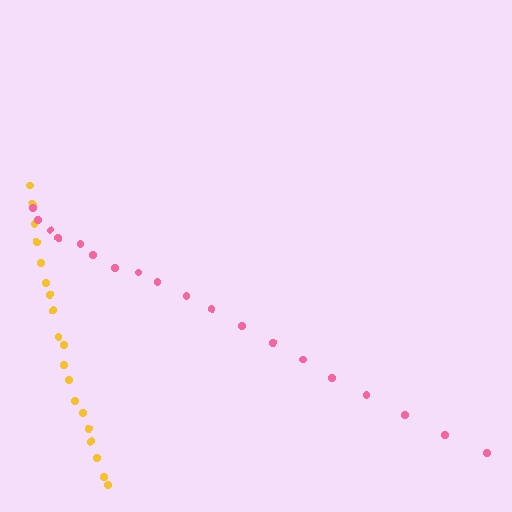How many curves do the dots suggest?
There are 2 distinct paths.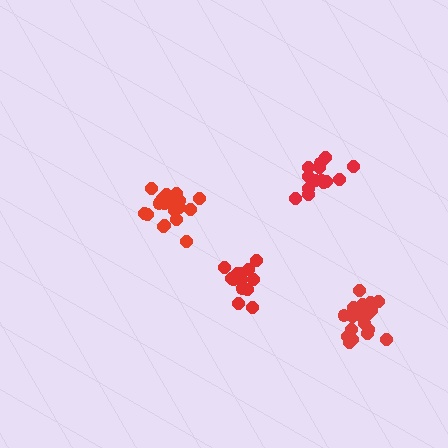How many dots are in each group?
Group 1: 14 dots, Group 2: 18 dots, Group 3: 14 dots, Group 4: 18 dots (64 total).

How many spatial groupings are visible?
There are 4 spatial groupings.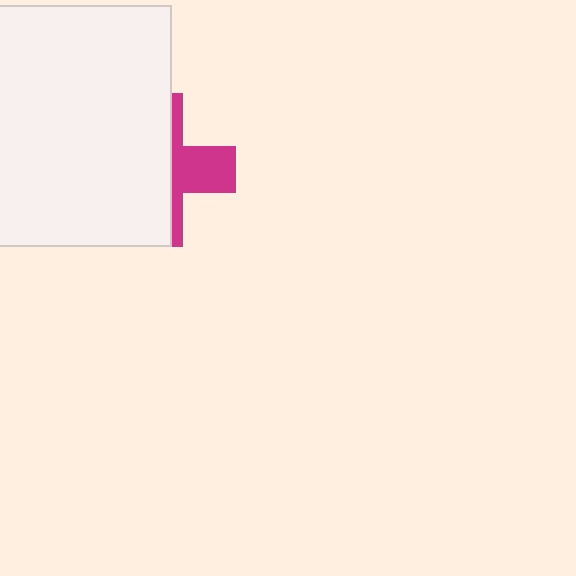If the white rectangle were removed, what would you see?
You would see the complete magenta cross.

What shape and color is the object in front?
The object in front is a white rectangle.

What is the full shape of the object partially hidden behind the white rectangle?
The partially hidden object is a magenta cross.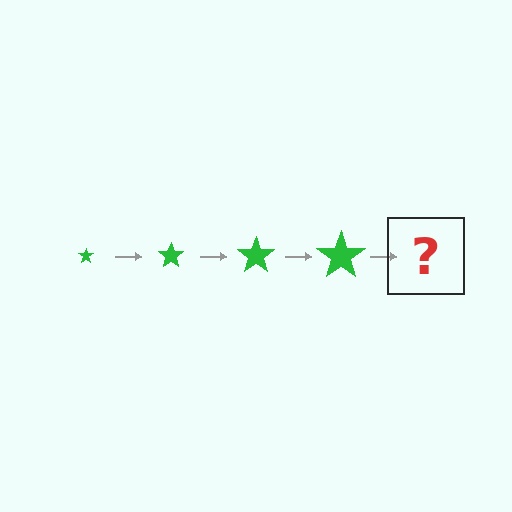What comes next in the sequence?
The next element should be a green star, larger than the previous one.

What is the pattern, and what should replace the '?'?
The pattern is that the star gets progressively larger each step. The '?' should be a green star, larger than the previous one.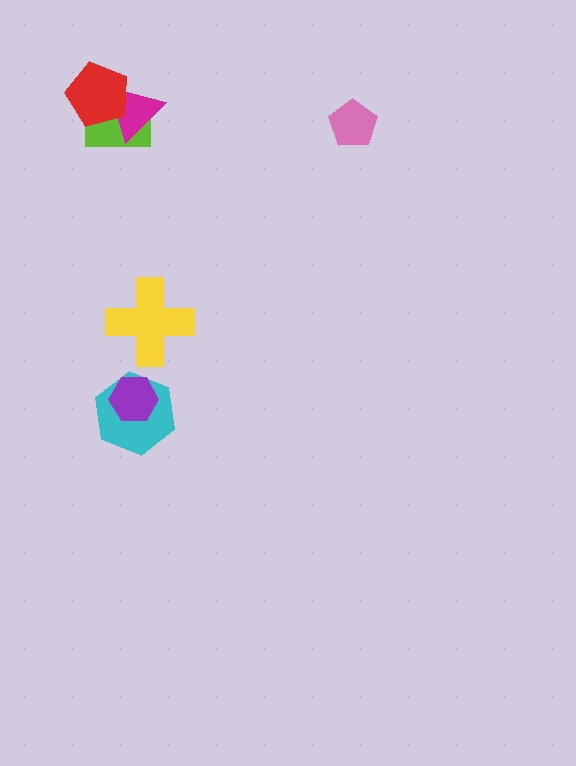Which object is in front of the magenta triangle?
The red pentagon is in front of the magenta triangle.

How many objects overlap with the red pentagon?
2 objects overlap with the red pentagon.